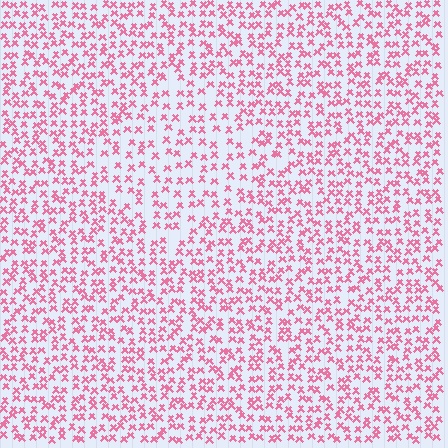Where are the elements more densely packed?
The elements are more densely packed outside the diamond boundary.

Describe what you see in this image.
The image contains small pink elements arranged at two different densities. A diamond-shaped region is visible where the elements are less densely packed than the surrounding area.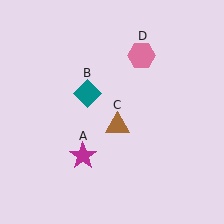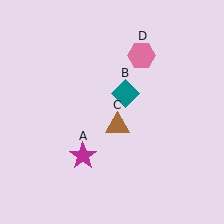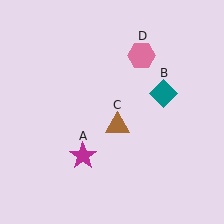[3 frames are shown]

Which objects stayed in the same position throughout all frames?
Magenta star (object A) and brown triangle (object C) and pink hexagon (object D) remained stationary.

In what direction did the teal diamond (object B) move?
The teal diamond (object B) moved right.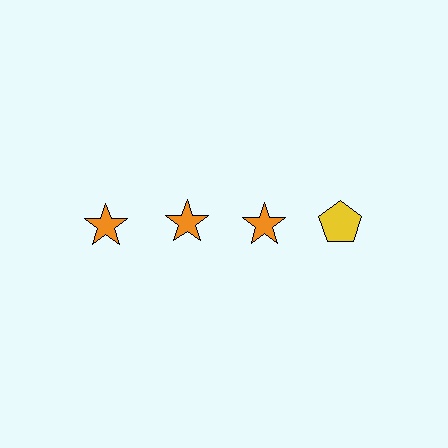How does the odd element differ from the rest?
It differs in both color (yellow instead of orange) and shape (pentagon instead of star).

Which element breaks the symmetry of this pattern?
The yellow pentagon in the top row, second from right column breaks the symmetry. All other shapes are orange stars.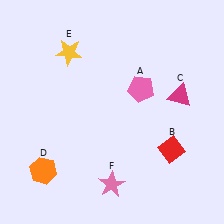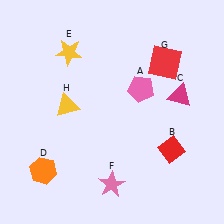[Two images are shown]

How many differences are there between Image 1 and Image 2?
There are 2 differences between the two images.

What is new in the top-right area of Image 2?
A red square (G) was added in the top-right area of Image 2.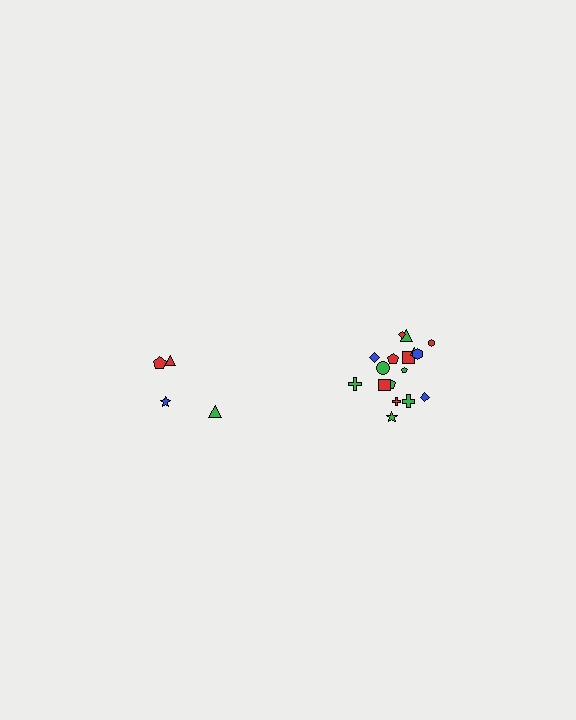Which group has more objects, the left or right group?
The right group.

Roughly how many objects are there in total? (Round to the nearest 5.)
Roughly 20 objects in total.